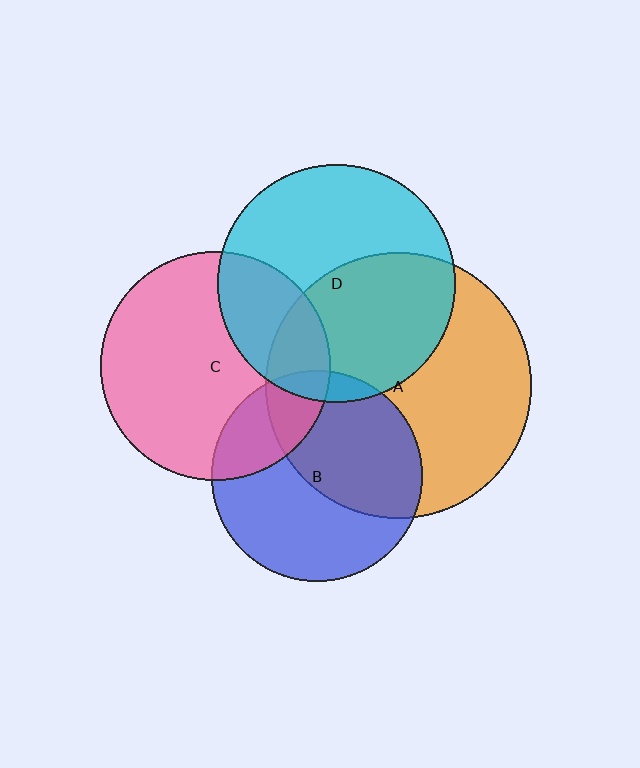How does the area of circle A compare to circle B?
Approximately 1.6 times.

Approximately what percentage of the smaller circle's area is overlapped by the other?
Approximately 20%.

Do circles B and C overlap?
Yes.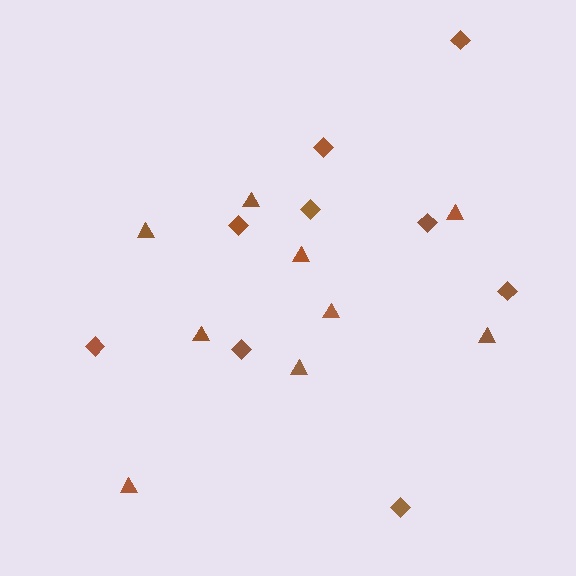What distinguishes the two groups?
There are 2 groups: one group of triangles (9) and one group of diamonds (9).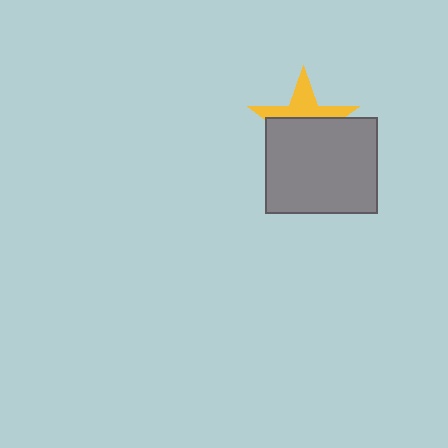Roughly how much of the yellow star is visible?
A small part of it is visible (roughly 42%).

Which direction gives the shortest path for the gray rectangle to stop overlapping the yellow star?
Moving down gives the shortest separation.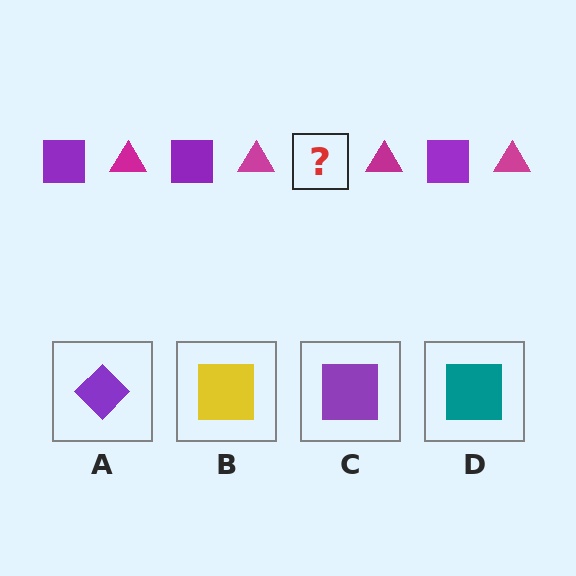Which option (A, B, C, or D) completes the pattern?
C.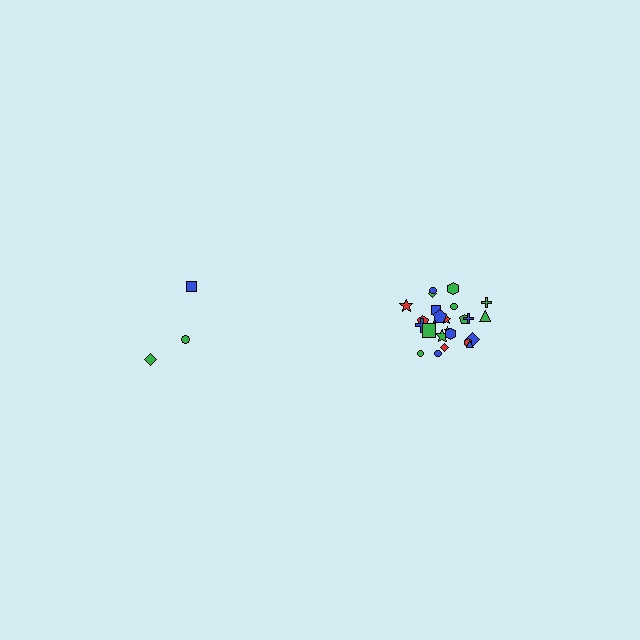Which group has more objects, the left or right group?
The right group.